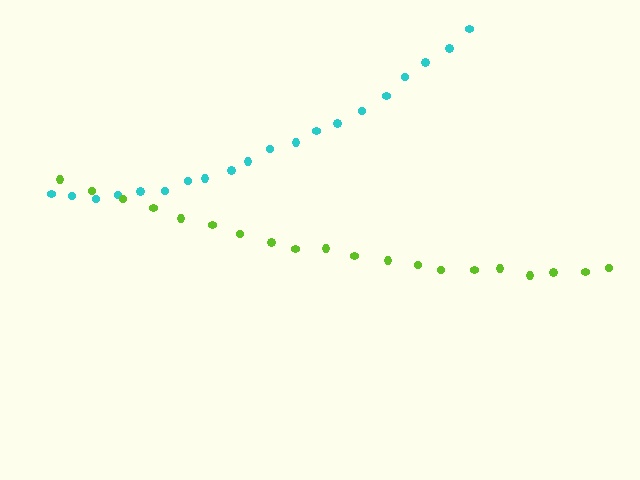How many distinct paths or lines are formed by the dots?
There are 2 distinct paths.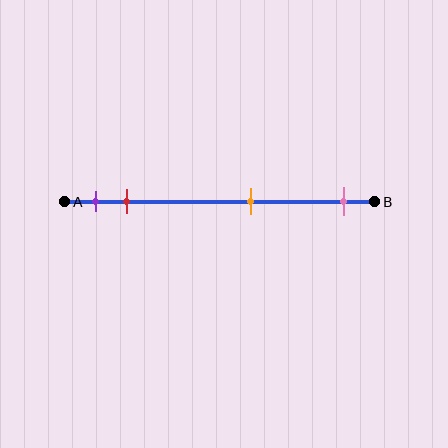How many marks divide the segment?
There are 4 marks dividing the segment.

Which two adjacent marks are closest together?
The purple and red marks are the closest adjacent pair.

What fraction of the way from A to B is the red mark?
The red mark is approximately 20% (0.2) of the way from A to B.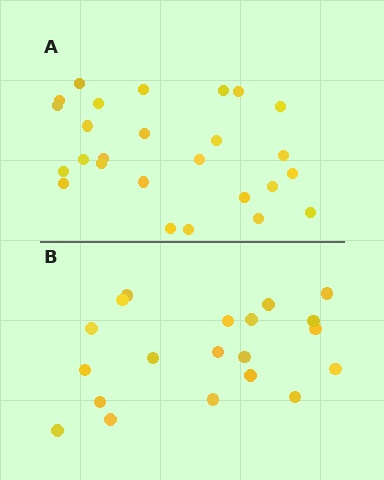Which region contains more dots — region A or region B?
Region A (the top region) has more dots.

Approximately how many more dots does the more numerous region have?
Region A has about 6 more dots than region B.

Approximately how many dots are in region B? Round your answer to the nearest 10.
About 20 dots.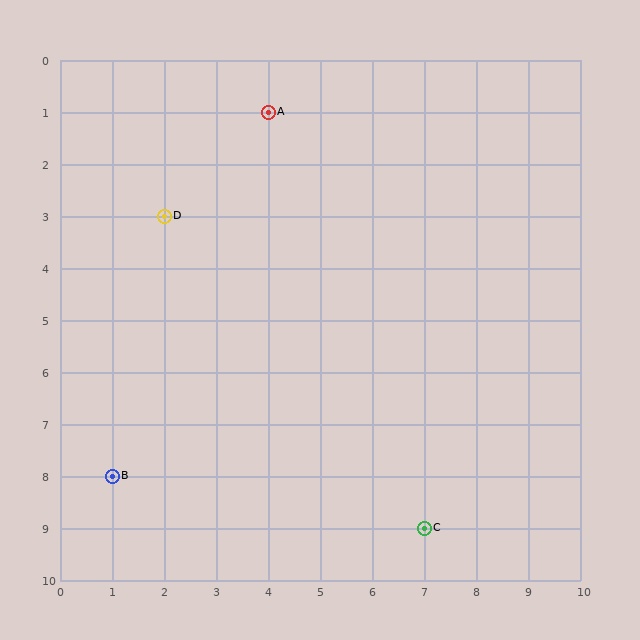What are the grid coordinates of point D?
Point D is at grid coordinates (2, 3).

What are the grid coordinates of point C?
Point C is at grid coordinates (7, 9).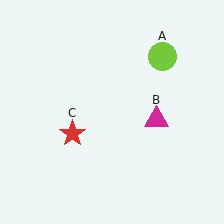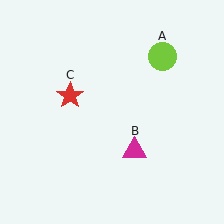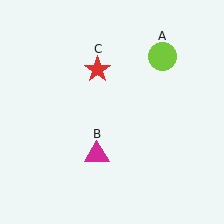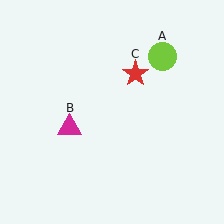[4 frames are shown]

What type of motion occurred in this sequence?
The magenta triangle (object B), red star (object C) rotated clockwise around the center of the scene.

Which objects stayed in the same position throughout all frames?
Lime circle (object A) remained stationary.